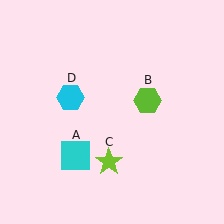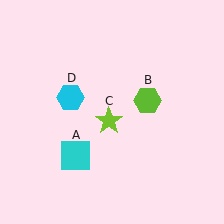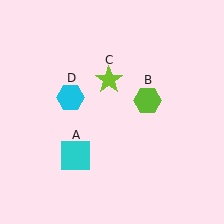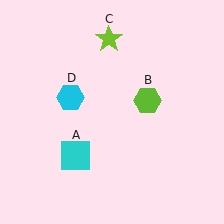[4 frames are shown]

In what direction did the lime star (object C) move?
The lime star (object C) moved up.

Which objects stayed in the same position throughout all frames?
Cyan square (object A) and lime hexagon (object B) and cyan hexagon (object D) remained stationary.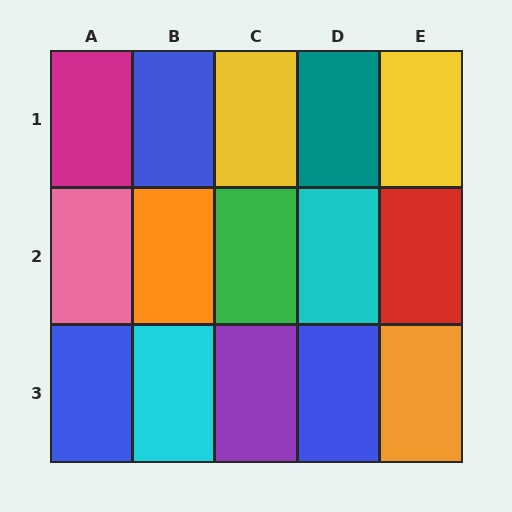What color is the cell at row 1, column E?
Yellow.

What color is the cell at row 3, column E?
Orange.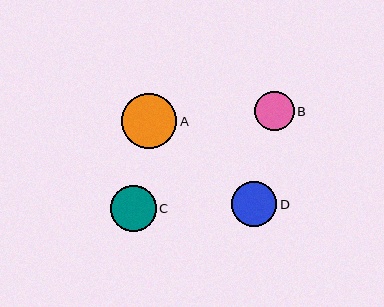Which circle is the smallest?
Circle B is the smallest with a size of approximately 39 pixels.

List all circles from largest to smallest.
From largest to smallest: A, C, D, B.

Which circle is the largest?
Circle A is the largest with a size of approximately 55 pixels.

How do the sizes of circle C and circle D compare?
Circle C and circle D are approximately the same size.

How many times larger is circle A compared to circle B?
Circle A is approximately 1.4 times the size of circle B.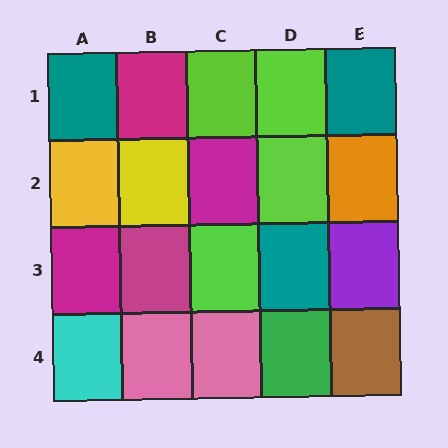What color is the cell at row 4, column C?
Pink.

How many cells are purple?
1 cell is purple.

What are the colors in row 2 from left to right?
Yellow, yellow, magenta, lime, orange.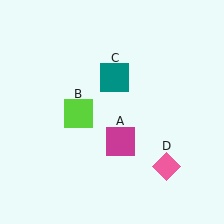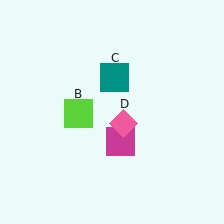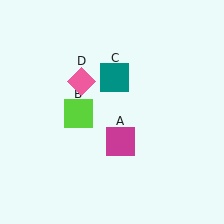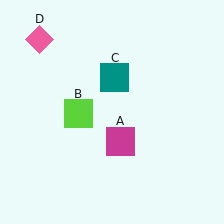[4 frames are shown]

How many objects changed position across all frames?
1 object changed position: pink diamond (object D).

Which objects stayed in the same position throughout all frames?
Magenta square (object A) and lime square (object B) and teal square (object C) remained stationary.